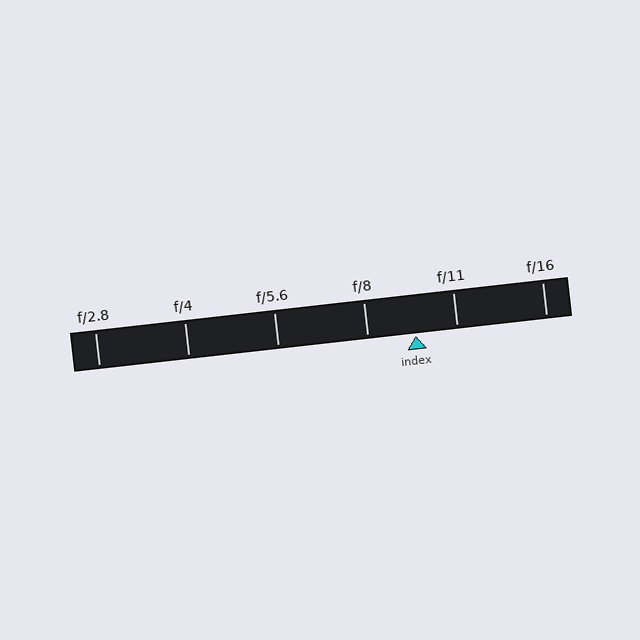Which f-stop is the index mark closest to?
The index mark is closest to f/11.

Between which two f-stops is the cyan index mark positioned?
The index mark is between f/8 and f/11.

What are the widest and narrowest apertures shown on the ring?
The widest aperture shown is f/2.8 and the narrowest is f/16.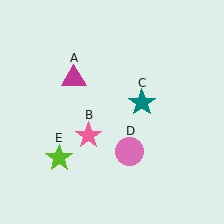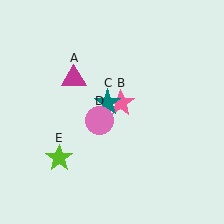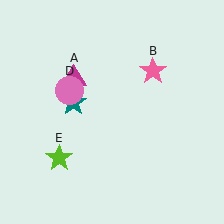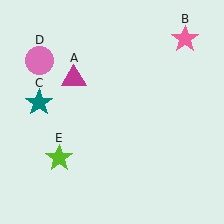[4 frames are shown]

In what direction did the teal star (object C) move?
The teal star (object C) moved left.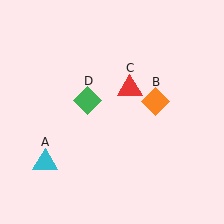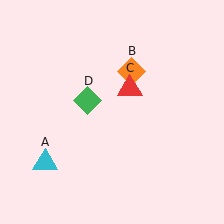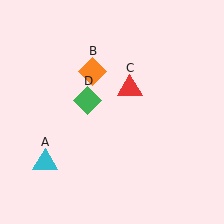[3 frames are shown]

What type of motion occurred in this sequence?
The orange diamond (object B) rotated counterclockwise around the center of the scene.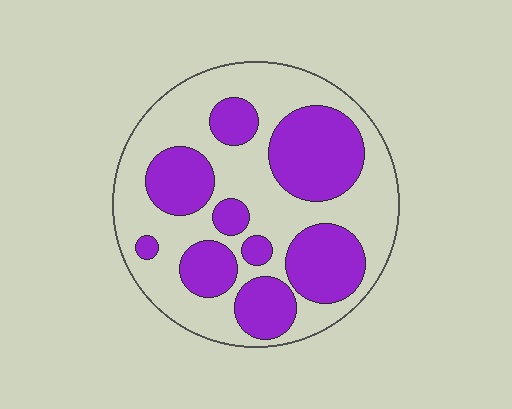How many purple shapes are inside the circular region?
9.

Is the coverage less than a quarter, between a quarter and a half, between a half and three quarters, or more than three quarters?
Between a quarter and a half.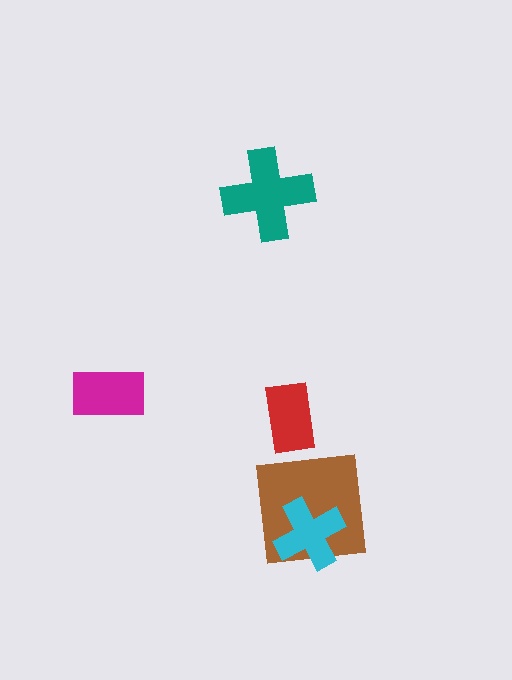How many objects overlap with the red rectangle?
0 objects overlap with the red rectangle.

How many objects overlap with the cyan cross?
1 object overlaps with the cyan cross.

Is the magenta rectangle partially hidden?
No, no other shape covers it.